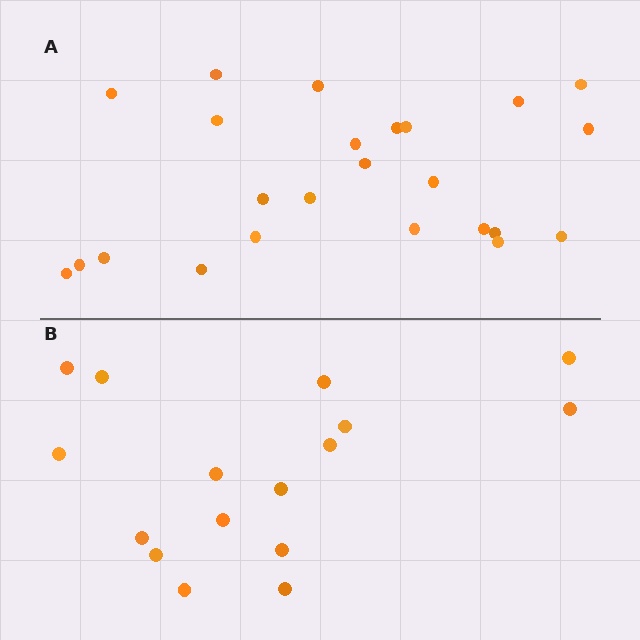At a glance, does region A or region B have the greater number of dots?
Region A (the top region) has more dots.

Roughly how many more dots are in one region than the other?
Region A has roughly 8 or so more dots than region B.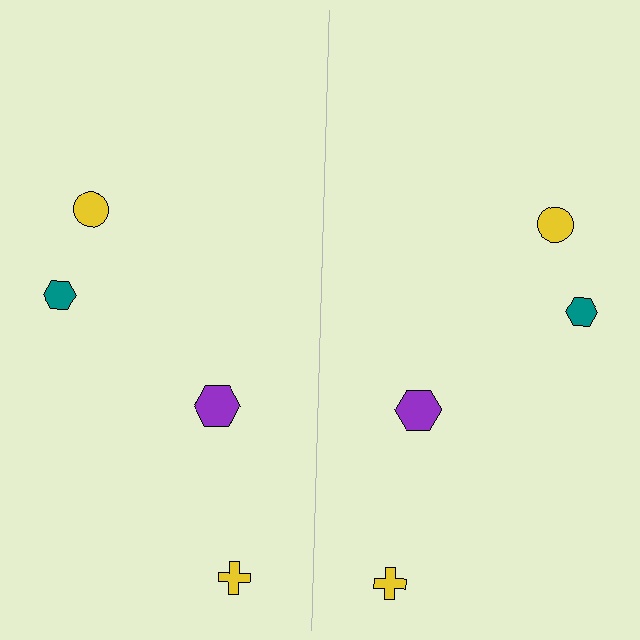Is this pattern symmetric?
Yes, this pattern has bilateral (reflection) symmetry.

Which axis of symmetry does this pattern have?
The pattern has a vertical axis of symmetry running through the center of the image.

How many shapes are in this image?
There are 8 shapes in this image.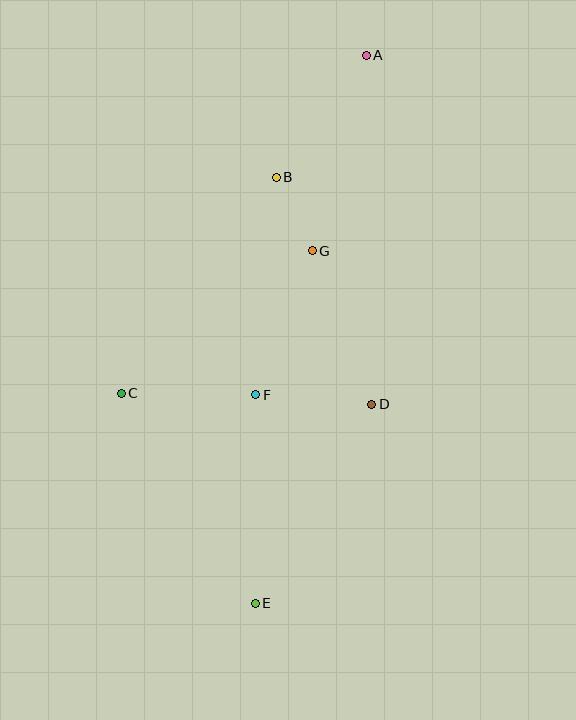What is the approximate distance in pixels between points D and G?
The distance between D and G is approximately 165 pixels.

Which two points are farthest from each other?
Points A and E are farthest from each other.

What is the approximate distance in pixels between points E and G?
The distance between E and G is approximately 357 pixels.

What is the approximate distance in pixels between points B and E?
The distance between B and E is approximately 427 pixels.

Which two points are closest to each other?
Points B and G are closest to each other.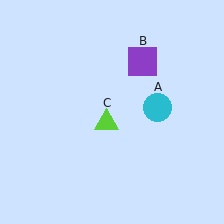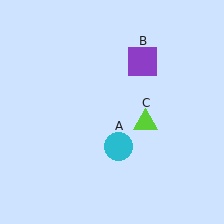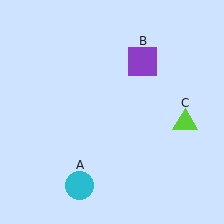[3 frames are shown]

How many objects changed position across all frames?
2 objects changed position: cyan circle (object A), lime triangle (object C).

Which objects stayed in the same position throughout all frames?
Purple square (object B) remained stationary.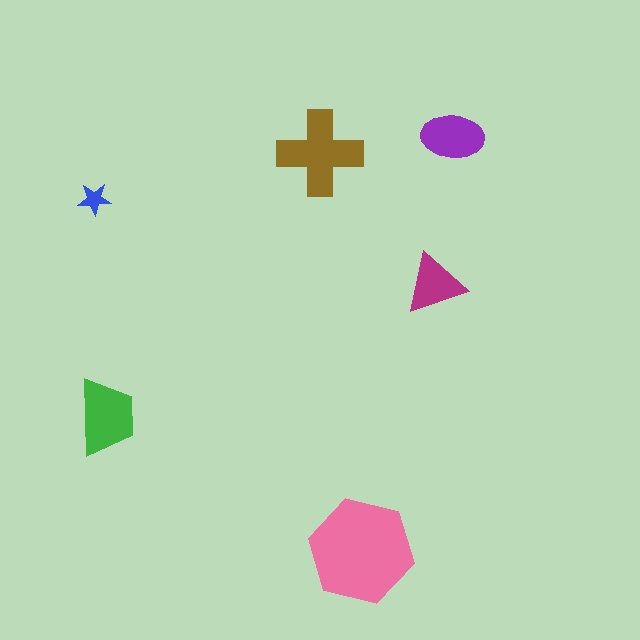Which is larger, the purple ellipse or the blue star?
The purple ellipse.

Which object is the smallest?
The blue star.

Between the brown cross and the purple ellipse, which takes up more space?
The brown cross.